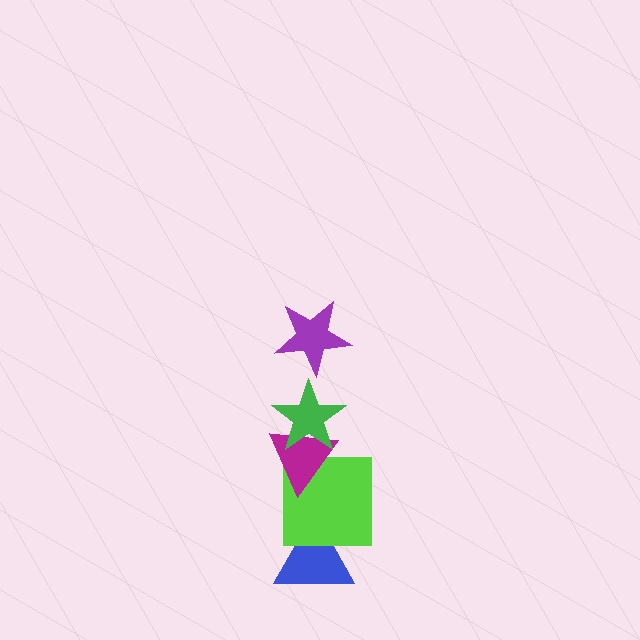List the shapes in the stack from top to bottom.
From top to bottom: the purple star, the green star, the magenta triangle, the lime square, the blue triangle.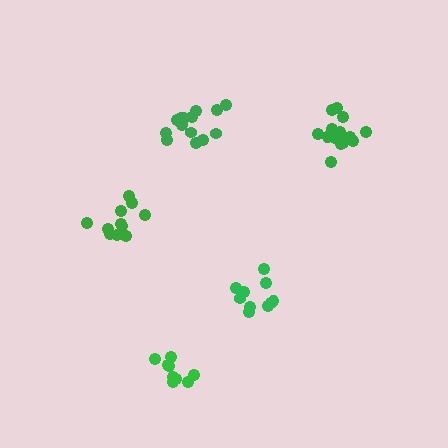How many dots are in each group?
Group 1: 10 dots, Group 2: 9 dots, Group 3: 11 dots, Group 4: 15 dots, Group 5: 14 dots (59 total).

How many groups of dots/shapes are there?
There are 5 groups.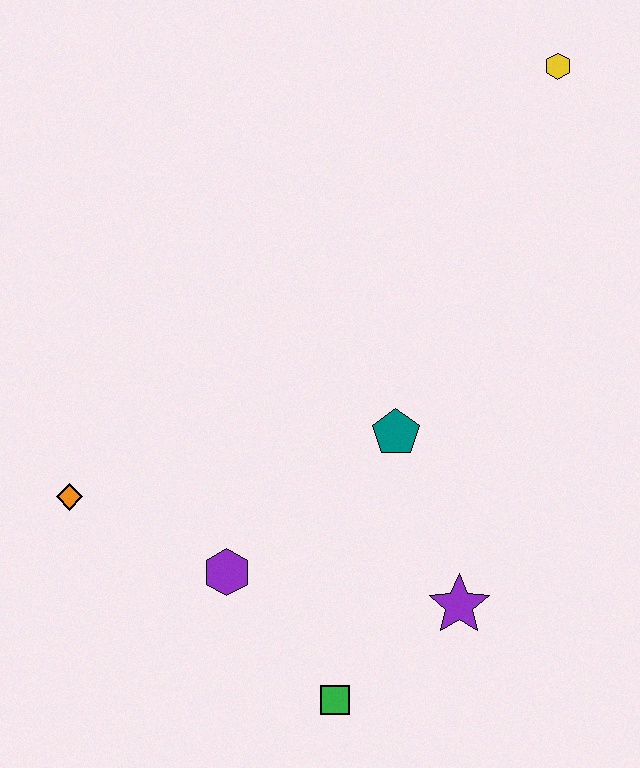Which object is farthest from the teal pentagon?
The yellow hexagon is farthest from the teal pentagon.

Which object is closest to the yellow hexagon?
The teal pentagon is closest to the yellow hexagon.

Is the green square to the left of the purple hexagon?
No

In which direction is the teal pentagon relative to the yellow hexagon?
The teal pentagon is below the yellow hexagon.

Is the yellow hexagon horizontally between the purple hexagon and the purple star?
No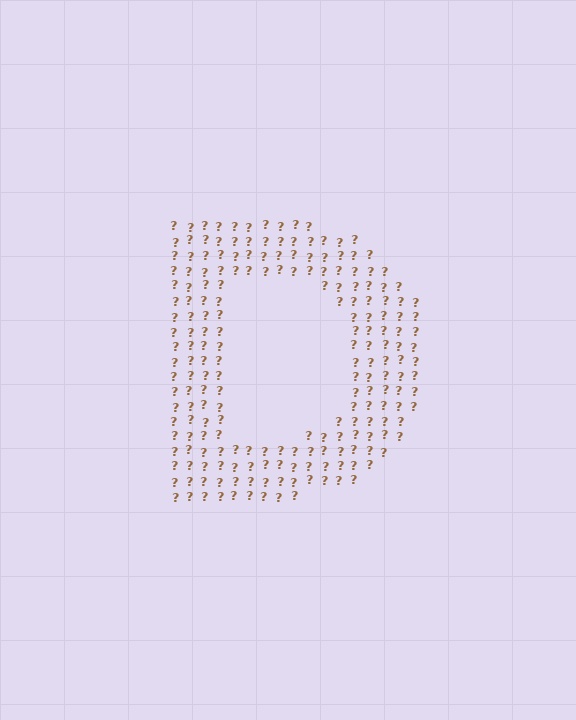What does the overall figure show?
The overall figure shows the letter D.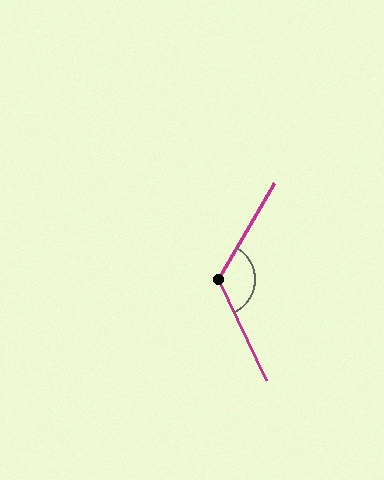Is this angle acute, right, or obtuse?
It is obtuse.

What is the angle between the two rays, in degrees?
Approximately 124 degrees.